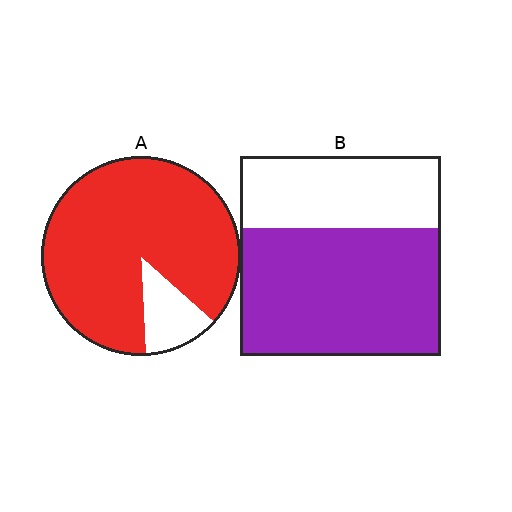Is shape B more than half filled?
Yes.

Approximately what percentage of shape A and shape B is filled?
A is approximately 90% and B is approximately 65%.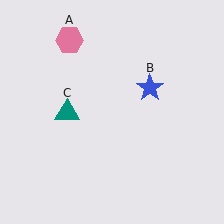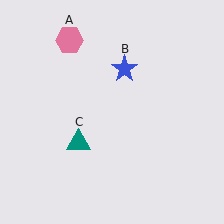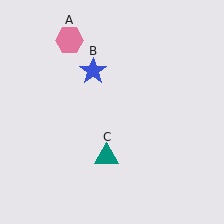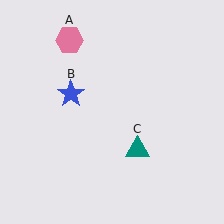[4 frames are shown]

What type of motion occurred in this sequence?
The blue star (object B), teal triangle (object C) rotated counterclockwise around the center of the scene.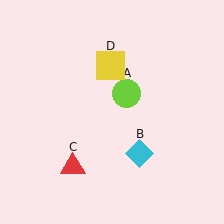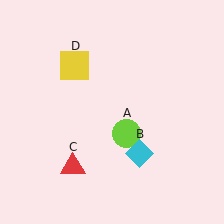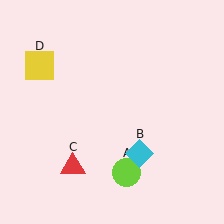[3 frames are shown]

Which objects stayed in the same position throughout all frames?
Cyan diamond (object B) and red triangle (object C) remained stationary.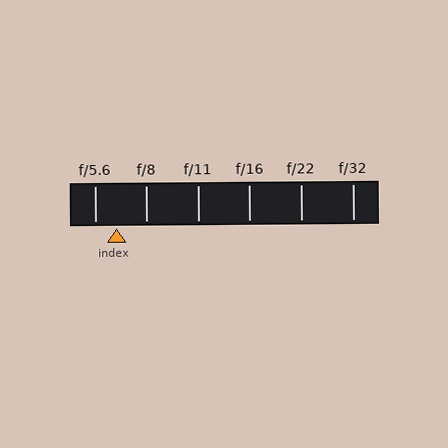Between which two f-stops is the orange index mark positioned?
The index mark is between f/5.6 and f/8.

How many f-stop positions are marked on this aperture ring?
There are 6 f-stop positions marked.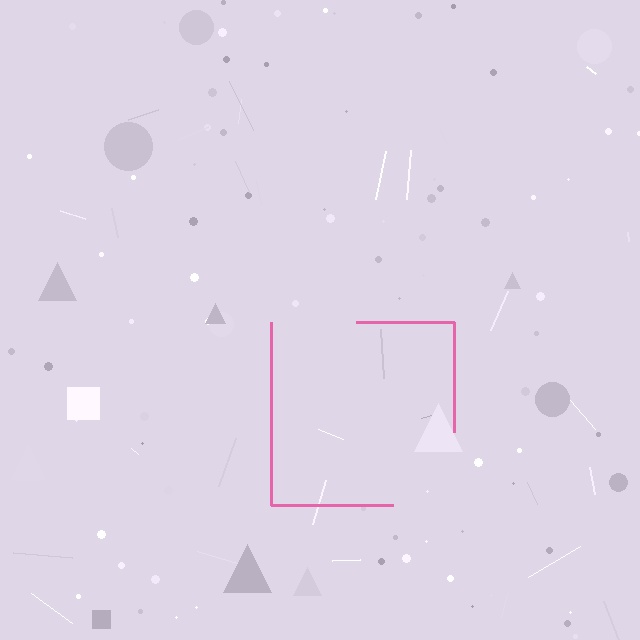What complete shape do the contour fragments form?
The contour fragments form a square.